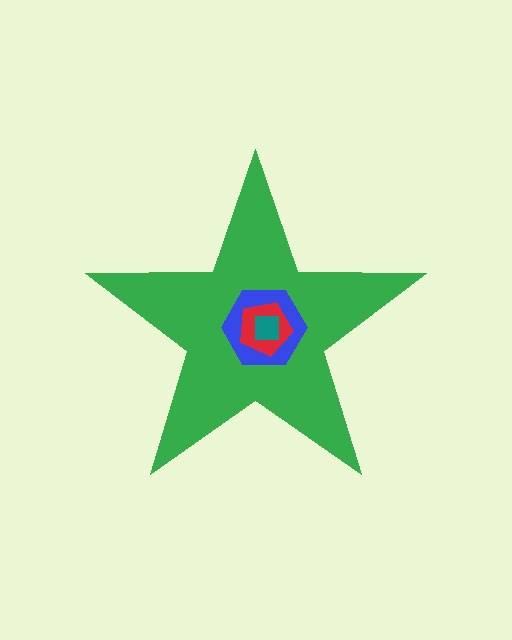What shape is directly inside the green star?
The blue hexagon.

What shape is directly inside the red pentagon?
The teal square.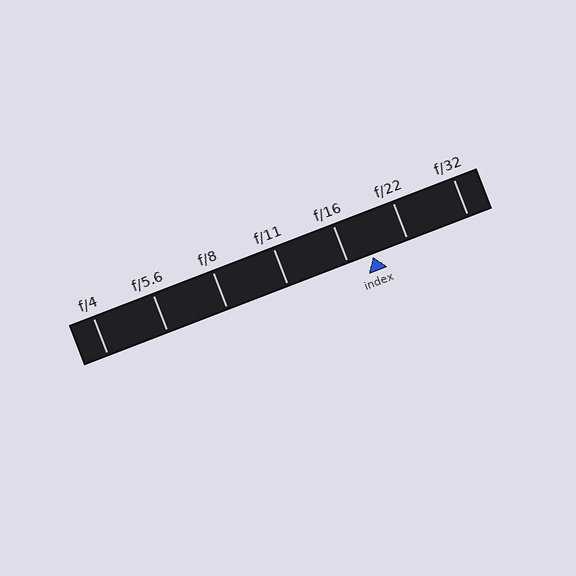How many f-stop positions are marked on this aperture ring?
There are 7 f-stop positions marked.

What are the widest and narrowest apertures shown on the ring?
The widest aperture shown is f/4 and the narrowest is f/32.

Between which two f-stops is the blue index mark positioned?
The index mark is between f/16 and f/22.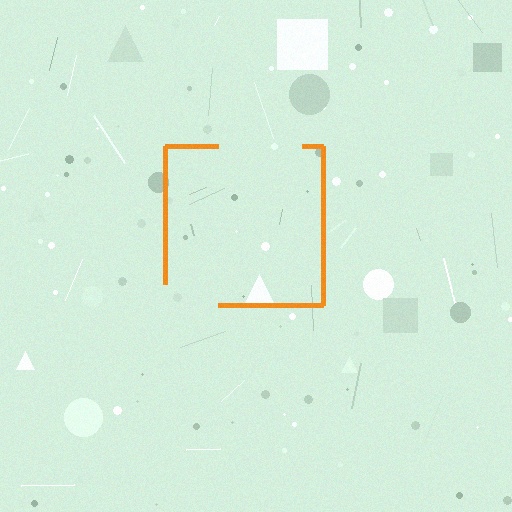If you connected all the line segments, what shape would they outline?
They would outline a square.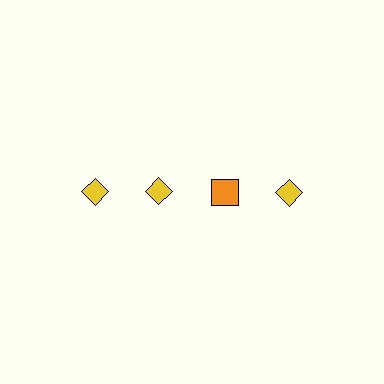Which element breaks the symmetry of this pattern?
The orange square in the top row, center column breaks the symmetry. All other shapes are yellow diamonds.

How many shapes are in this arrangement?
There are 4 shapes arranged in a grid pattern.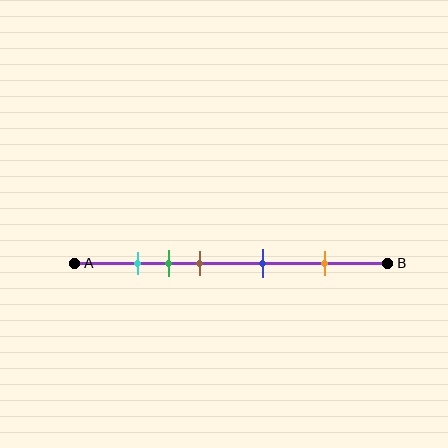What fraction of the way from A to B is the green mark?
The green mark is approximately 30% (0.3) of the way from A to B.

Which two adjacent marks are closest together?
The cyan and green marks are the closest adjacent pair.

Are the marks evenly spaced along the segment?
No, the marks are not evenly spaced.